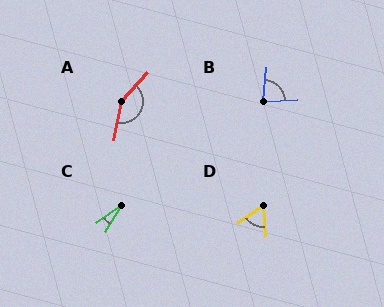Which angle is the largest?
A, at approximately 149 degrees.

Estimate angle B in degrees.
Approximately 80 degrees.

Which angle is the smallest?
C, at approximately 23 degrees.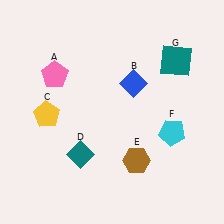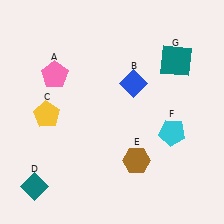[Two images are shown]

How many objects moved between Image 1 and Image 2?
1 object moved between the two images.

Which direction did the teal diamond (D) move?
The teal diamond (D) moved left.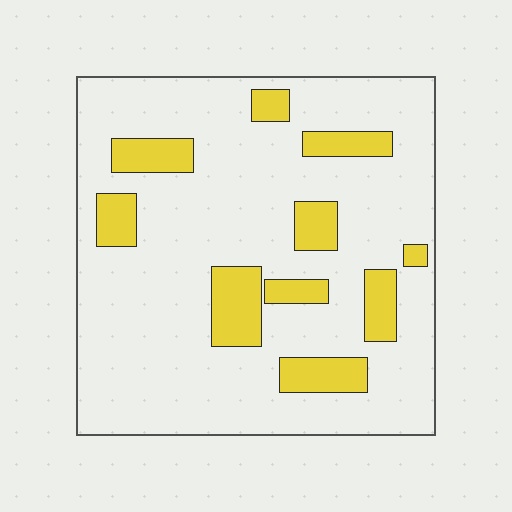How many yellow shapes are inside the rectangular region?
10.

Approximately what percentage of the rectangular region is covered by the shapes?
Approximately 20%.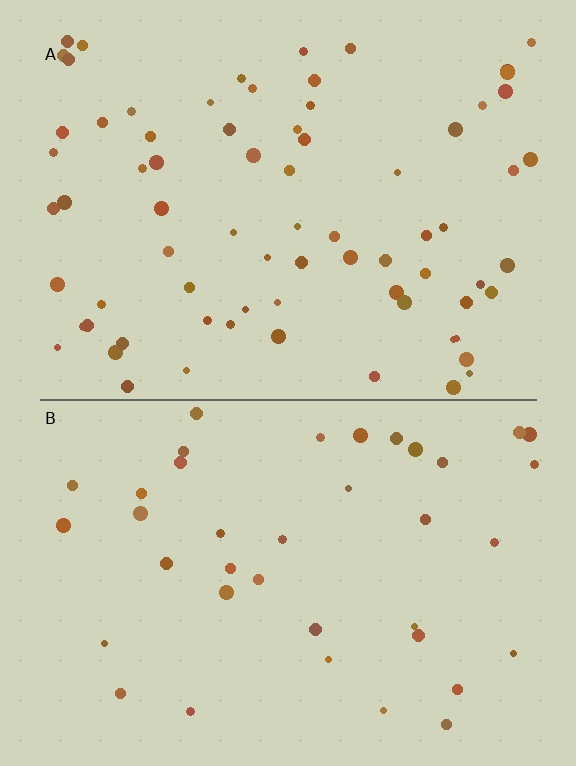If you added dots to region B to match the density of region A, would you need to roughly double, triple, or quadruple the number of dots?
Approximately double.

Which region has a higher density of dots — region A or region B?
A (the top).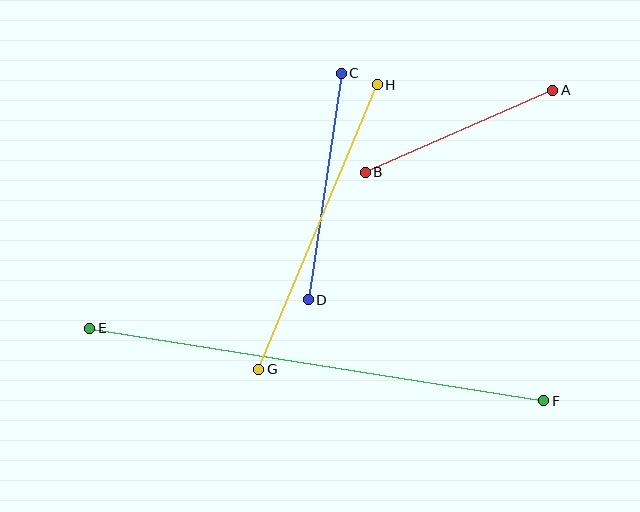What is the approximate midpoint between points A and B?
The midpoint is at approximately (459, 131) pixels.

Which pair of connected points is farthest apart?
Points E and F are farthest apart.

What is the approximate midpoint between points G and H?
The midpoint is at approximately (318, 227) pixels.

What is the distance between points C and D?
The distance is approximately 229 pixels.